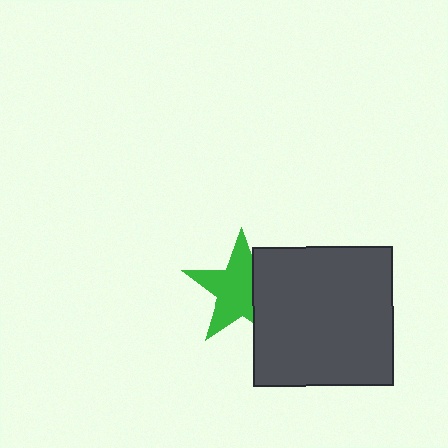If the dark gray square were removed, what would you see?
You would see the complete green star.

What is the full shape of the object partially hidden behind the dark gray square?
The partially hidden object is a green star.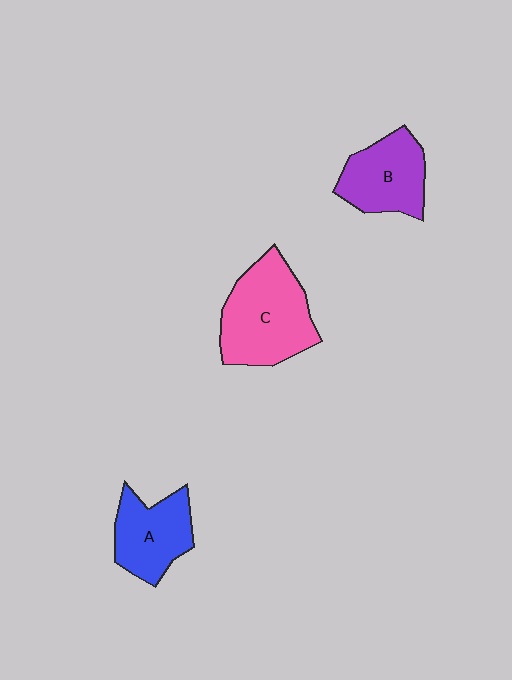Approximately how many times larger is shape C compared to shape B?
Approximately 1.4 times.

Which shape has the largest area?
Shape C (pink).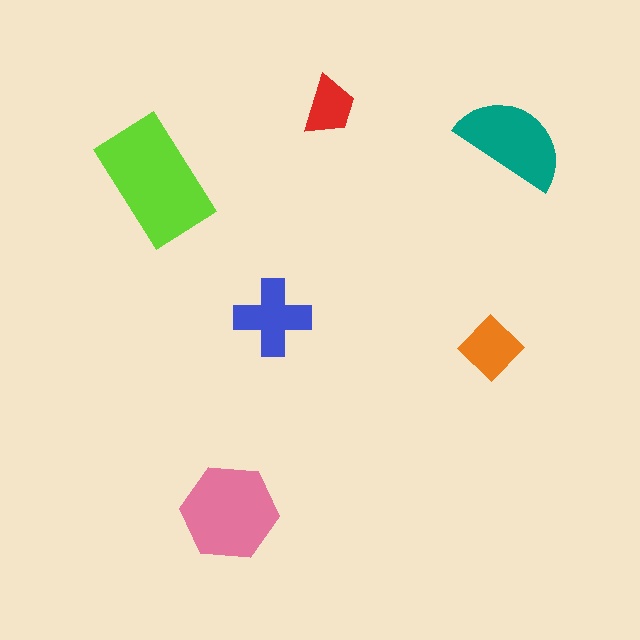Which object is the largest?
The lime rectangle.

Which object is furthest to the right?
The teal semicircle is rightmost.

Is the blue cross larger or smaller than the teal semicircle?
Smaller.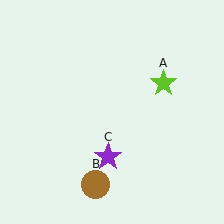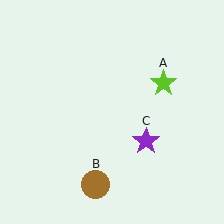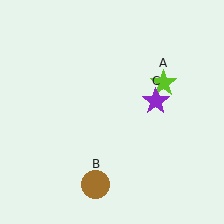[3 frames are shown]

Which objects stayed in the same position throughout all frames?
Lime star (object A) and brown circle (object B) remained stationary.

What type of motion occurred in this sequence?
The purple star (object C) rotated counterclockwise around the center of the scene.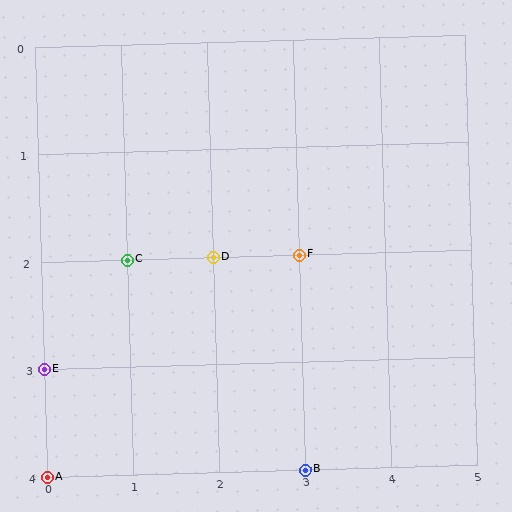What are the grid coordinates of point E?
Point E is at grid coordinates (0, 3).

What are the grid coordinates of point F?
Point F is at grid coordinates (3, 2).